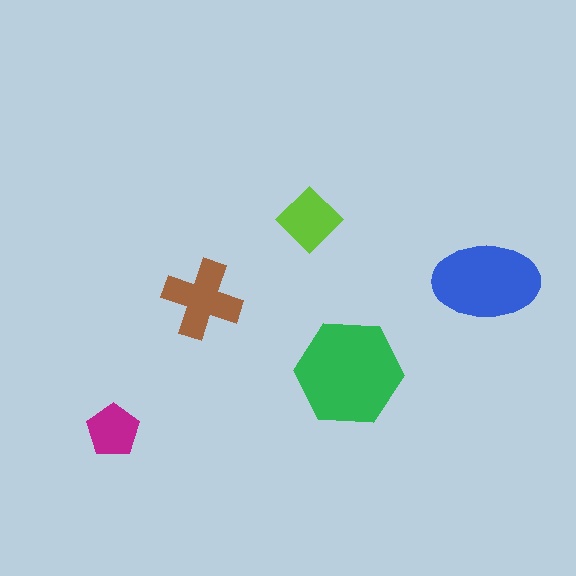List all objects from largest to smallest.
The green hexagon, the blue ellipse, the brown cross, the lime diamond, the magenta pentagon.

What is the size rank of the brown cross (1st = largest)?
3rd.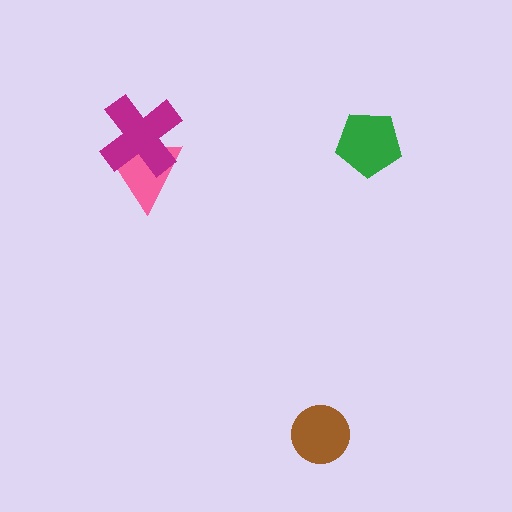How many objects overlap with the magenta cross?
1 object overlaps with the magenta cross.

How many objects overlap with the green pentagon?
0 objects overlap with the green pentagon.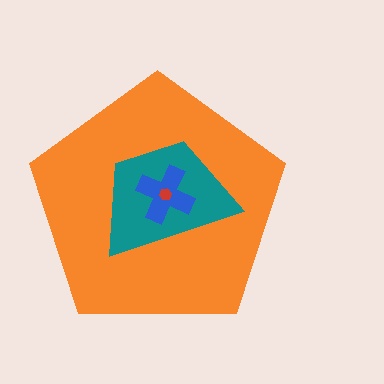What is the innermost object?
The red hexagon.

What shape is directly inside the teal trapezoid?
The blue cross.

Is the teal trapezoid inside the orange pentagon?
Yes.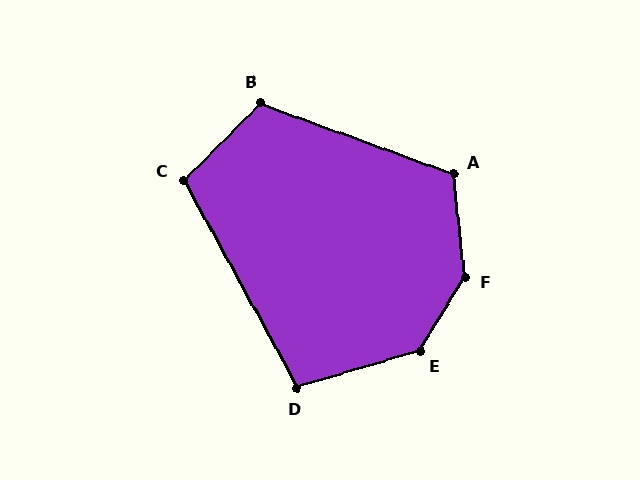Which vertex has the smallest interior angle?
D, at approximately 102 degrees.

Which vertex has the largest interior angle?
F, at approximately 143 degrees.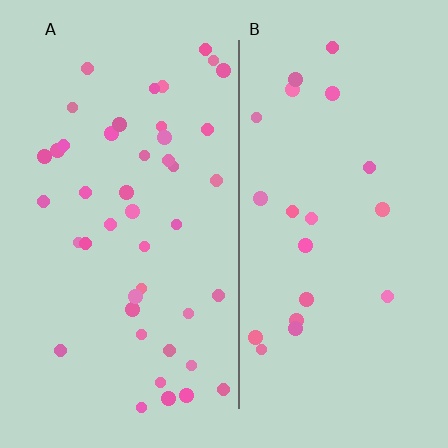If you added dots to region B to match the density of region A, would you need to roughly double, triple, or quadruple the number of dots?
Approximately double.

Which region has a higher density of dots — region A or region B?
A (the left).